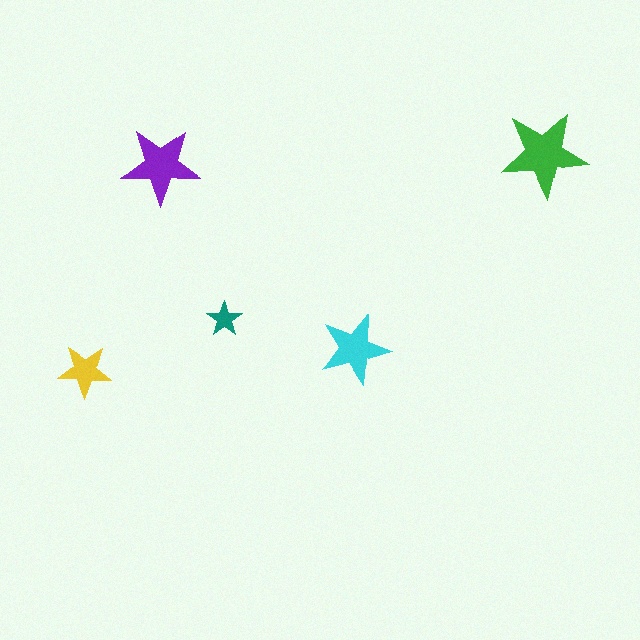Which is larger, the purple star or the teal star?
The purple one.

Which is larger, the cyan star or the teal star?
The cyan one.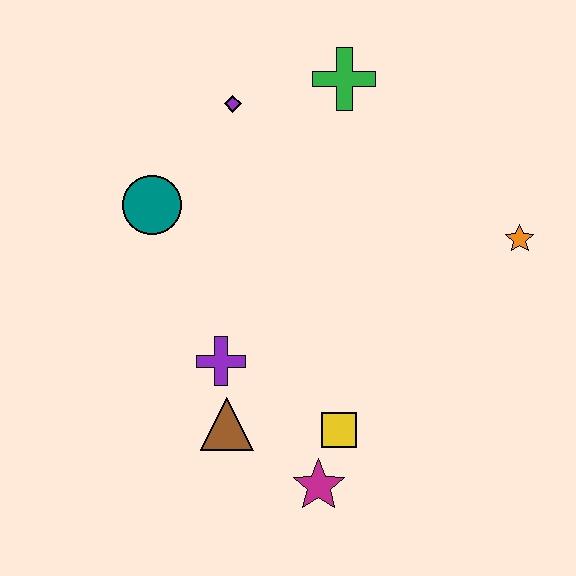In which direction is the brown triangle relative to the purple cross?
The brown triangle is below the purple cross.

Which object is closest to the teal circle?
The purple diamond is closest to the teal circle.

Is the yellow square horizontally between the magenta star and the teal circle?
No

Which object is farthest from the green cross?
The magenta star is farthest from the green cross.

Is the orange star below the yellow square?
No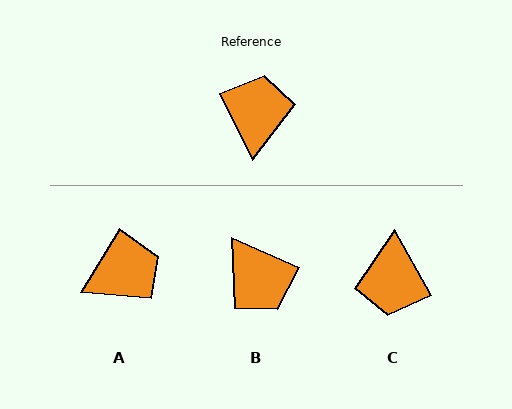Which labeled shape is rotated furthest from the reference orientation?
C, about 177 degrees away.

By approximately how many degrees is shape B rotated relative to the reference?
Approximately 140 degrees clockwise.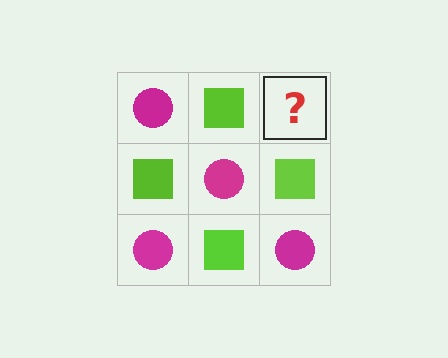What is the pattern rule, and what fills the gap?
The rule is that it alternates magenta circle and lime square in a checkerboard pattern. The gap should be filled with a magenta circle.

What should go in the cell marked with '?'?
The missing cell should contain a magenta circle.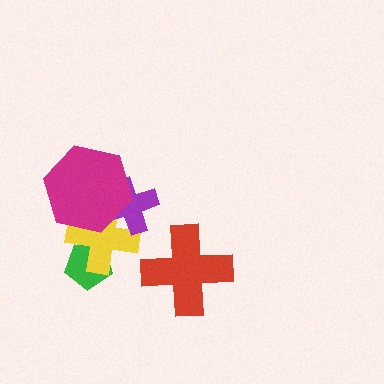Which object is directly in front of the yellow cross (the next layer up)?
The purple cross is directly in front of the yellow cross.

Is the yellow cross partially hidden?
Yes, it is partially covered by another shape.